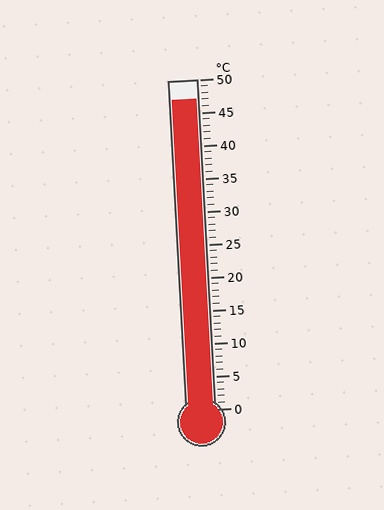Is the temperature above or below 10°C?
The temperature is above 10°C.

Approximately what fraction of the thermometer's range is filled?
The thermometer is filled to approximately 95% of its range.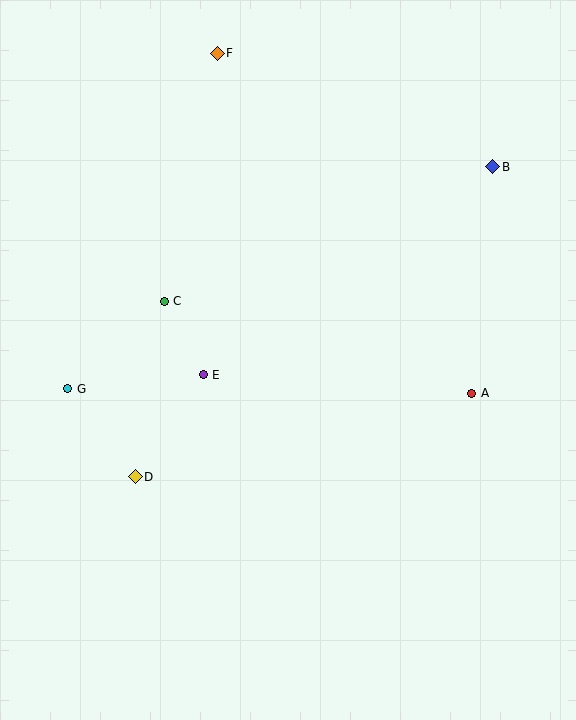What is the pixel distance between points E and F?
The distance between E and F is 322 pixels.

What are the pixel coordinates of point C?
Point C is at (164, 301).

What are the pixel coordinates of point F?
Point F is at (217, 53).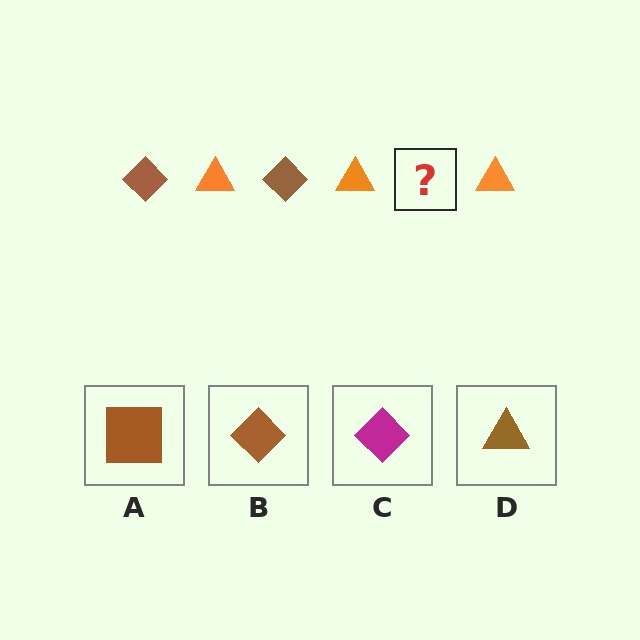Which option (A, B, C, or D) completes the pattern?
B.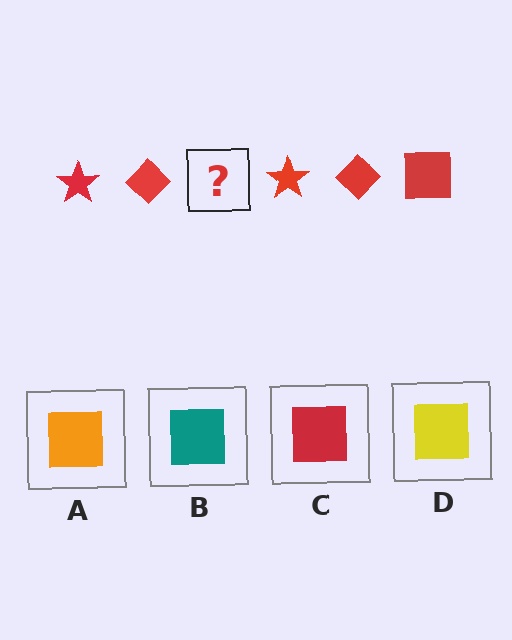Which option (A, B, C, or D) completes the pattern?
C.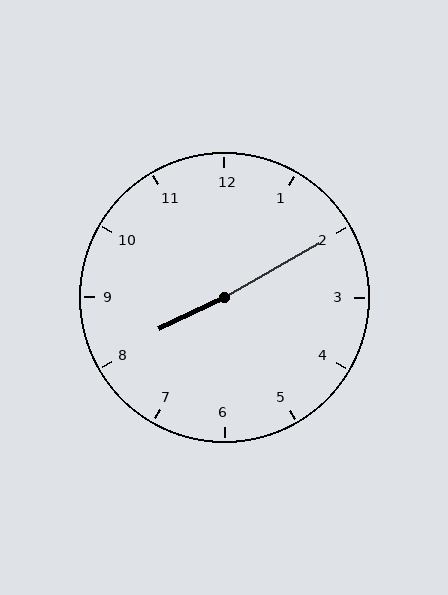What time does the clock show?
8:10.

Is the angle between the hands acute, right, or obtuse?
It is obtuse.